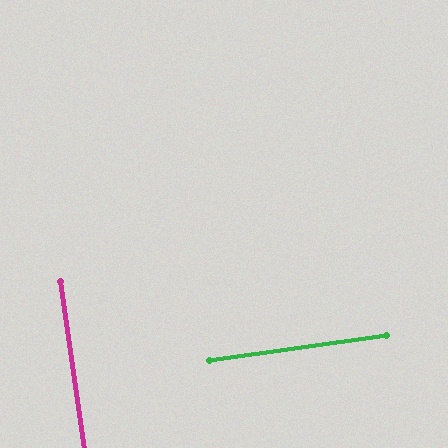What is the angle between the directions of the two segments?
Approximately 90 degrees.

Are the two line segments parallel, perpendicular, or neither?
Perpendicular — they meet at approximately 90°.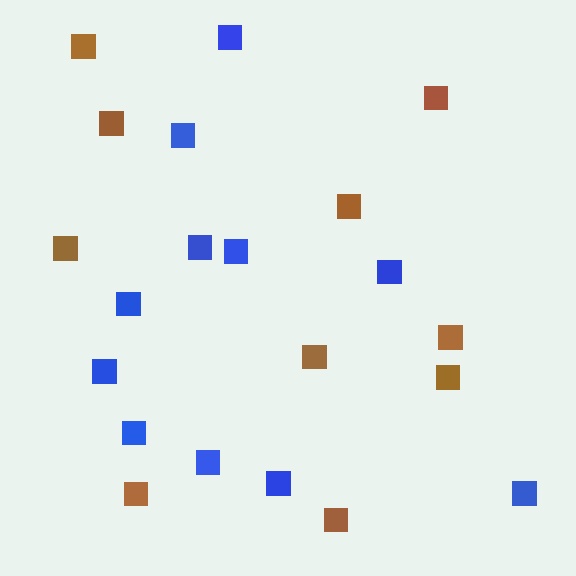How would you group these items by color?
There are 2 groups: one group of brown squares (10) and one group of blue squares (11).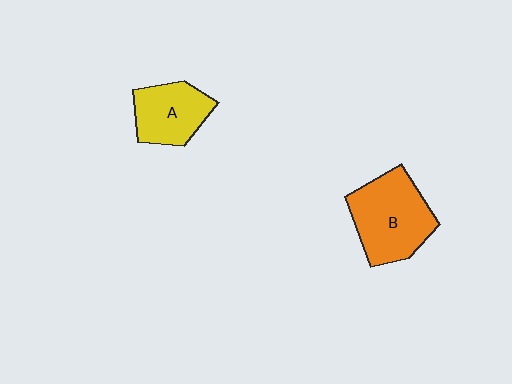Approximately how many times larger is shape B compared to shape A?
Approximately 1.5 times.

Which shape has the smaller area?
Shape A (yellow).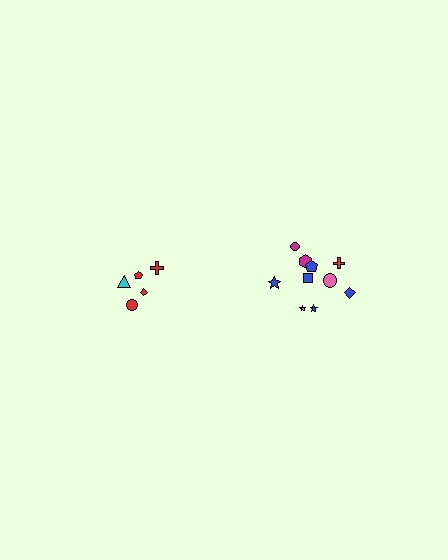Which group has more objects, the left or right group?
The right group.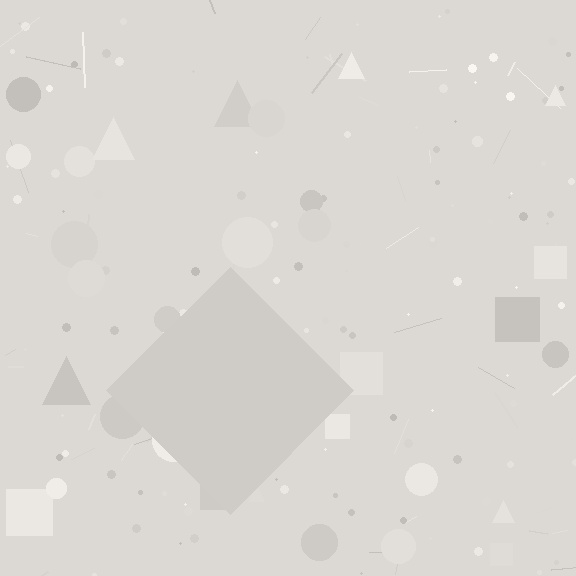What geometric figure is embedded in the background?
A diamond is embedded in the background.